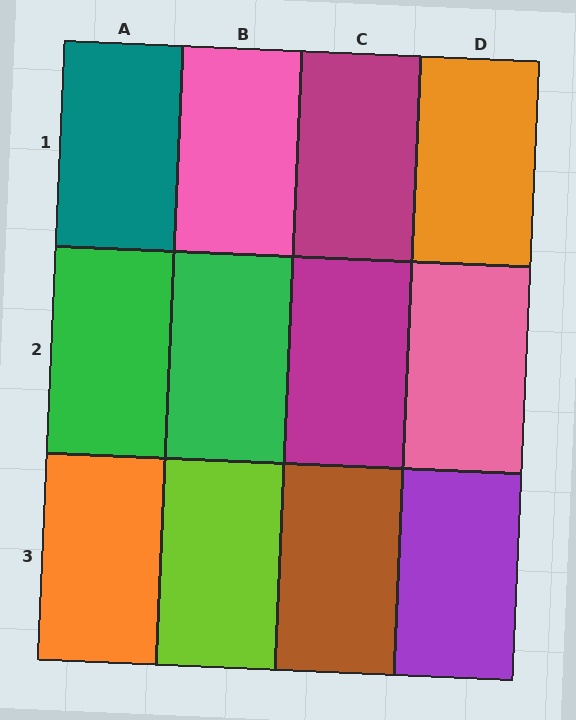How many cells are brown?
1 cell is brown.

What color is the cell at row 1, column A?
Teal.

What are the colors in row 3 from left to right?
Orange, lime, brown, purple.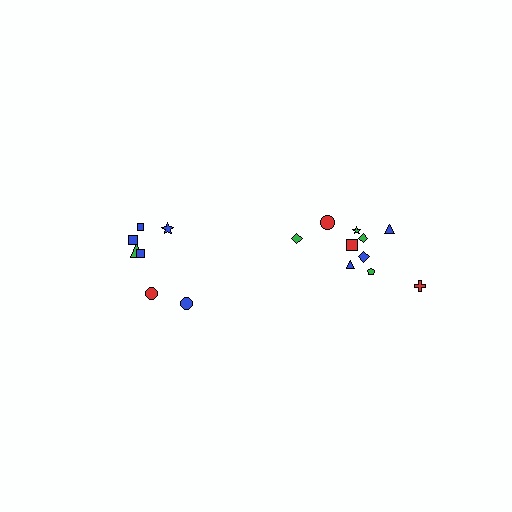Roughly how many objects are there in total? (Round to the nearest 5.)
Roughly 15 objects in total.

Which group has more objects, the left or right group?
The right group.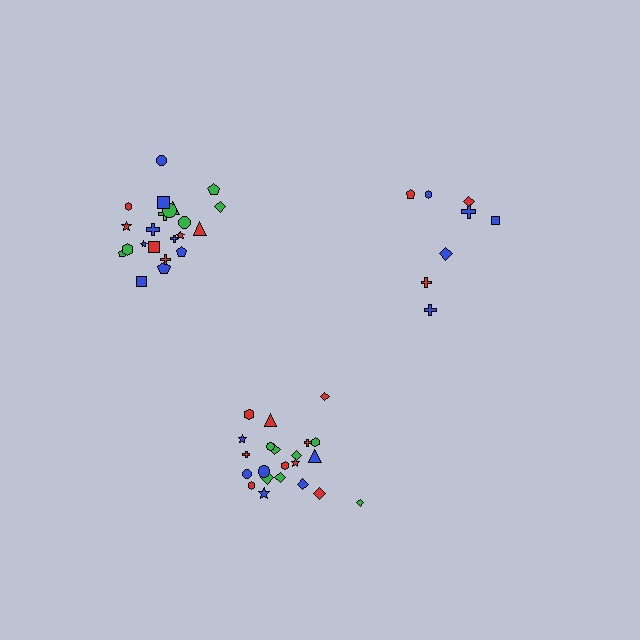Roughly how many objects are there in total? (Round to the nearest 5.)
Roughly 50 objects in total.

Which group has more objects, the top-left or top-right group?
The top-left group.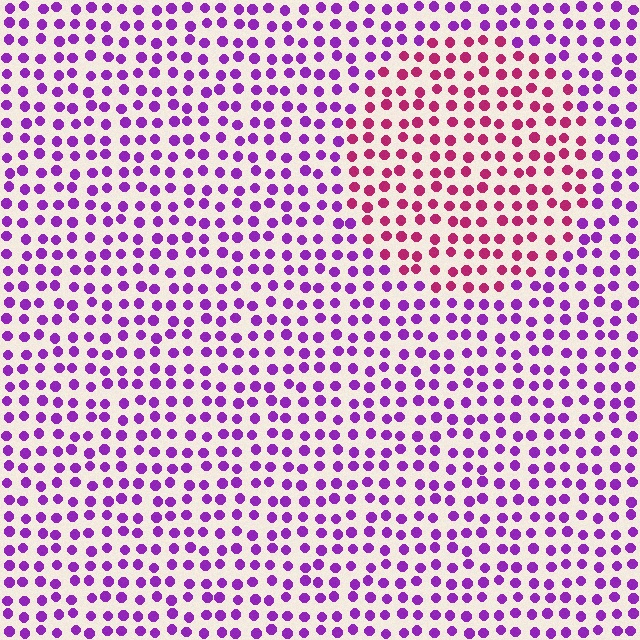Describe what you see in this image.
The image is filled with small purple elements in a uniform arrangement. A circle-shaped region is visible where the elements are tinted to a slightly different hue, forming a subtle color boundary.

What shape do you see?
I see a circle.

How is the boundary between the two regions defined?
The boundary is defined purely by a slight shift in hue (about 46 degrees). Spacing, size, and orientation are identical on both sides.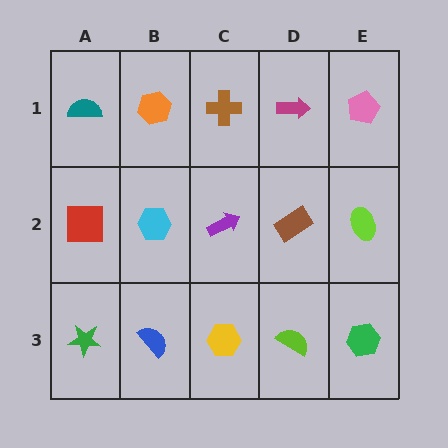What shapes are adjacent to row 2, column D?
A magenta arrow (row 1, column D), a lime semicircle (row 3, column D), a purple arrow (row 2, column C), a lime ellipse (row 2, column E).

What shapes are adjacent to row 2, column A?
A teal semicircle (row 1, column A), a green star (row 3, column A), a cyan hexagon (row 2, column B).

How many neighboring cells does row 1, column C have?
3.